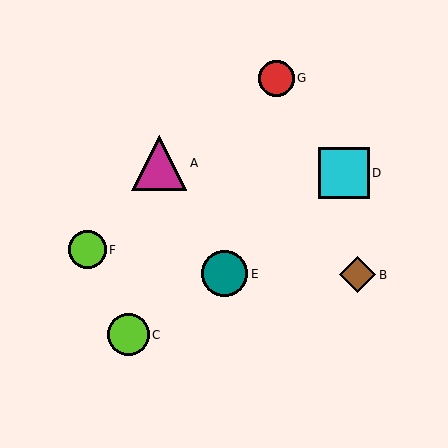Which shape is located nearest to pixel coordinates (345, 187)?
The cyan square (labeled D) at (344, 173) is nearest to that location.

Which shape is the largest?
The magenta triangle (labeled A) is the largest.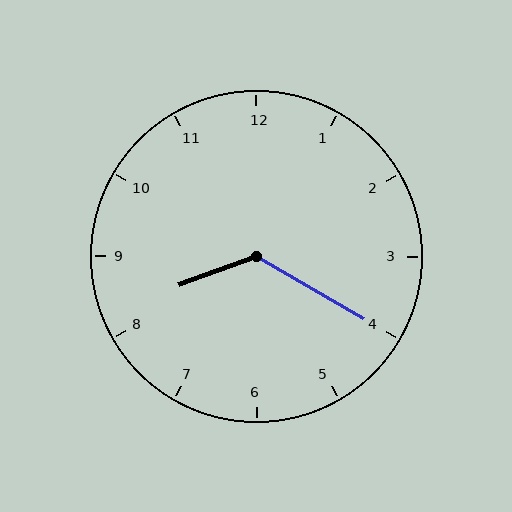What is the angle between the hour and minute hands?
Approximately 130 degrees.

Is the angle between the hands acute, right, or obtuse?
It is obtuse.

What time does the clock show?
8:20.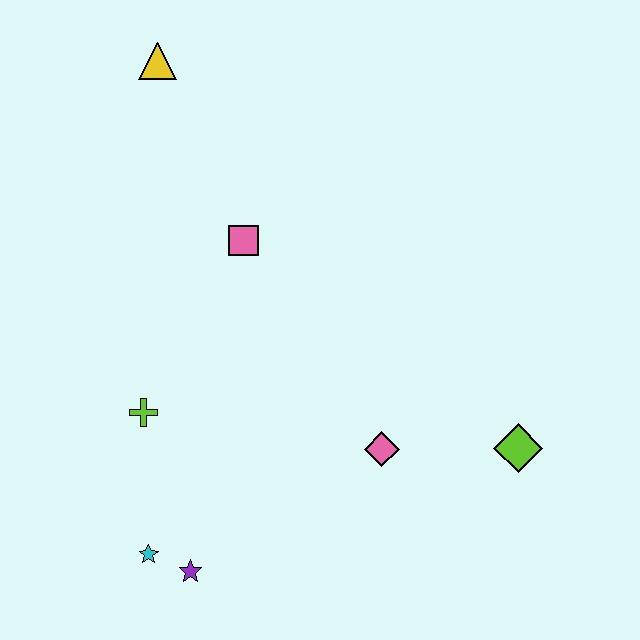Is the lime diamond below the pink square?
Yes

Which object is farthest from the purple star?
The yellow triangle is farthest from the purple star.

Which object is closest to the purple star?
The cyan star is closest to the purple star.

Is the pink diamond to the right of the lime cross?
Yes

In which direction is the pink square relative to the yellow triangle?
The pink square is below the yellow triangle.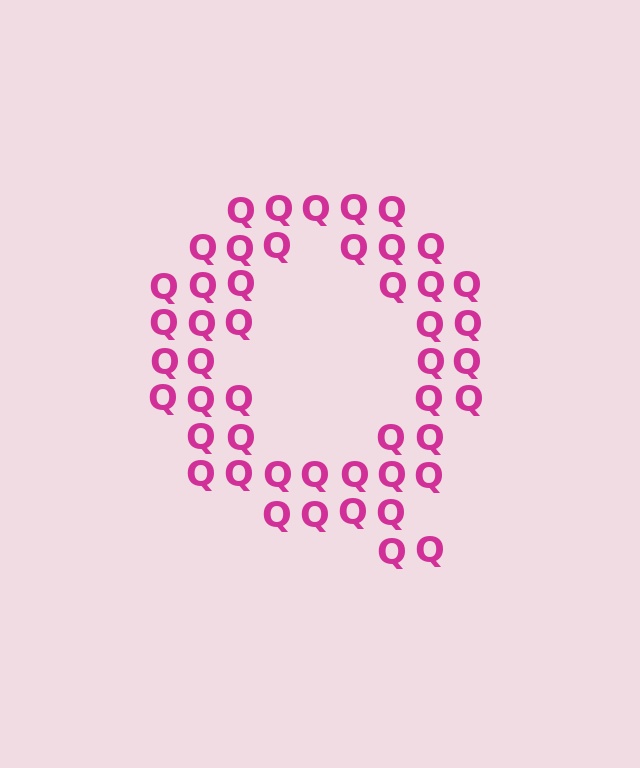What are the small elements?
The small elements are letter Q's.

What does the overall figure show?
The overall figure shows the letter Q.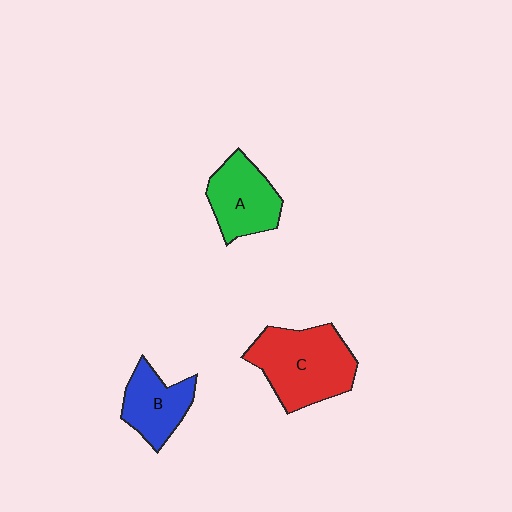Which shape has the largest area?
Shape C (red).